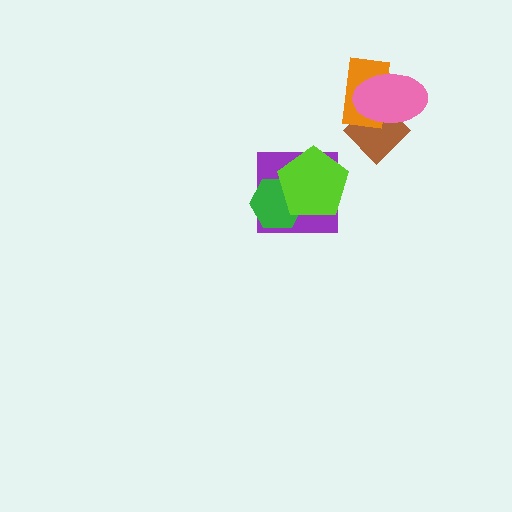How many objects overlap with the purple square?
2 objects overlap with the purple square.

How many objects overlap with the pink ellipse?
2 objects overlap with the pink ellipse.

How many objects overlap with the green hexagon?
2 objects overlap with the green hexagon.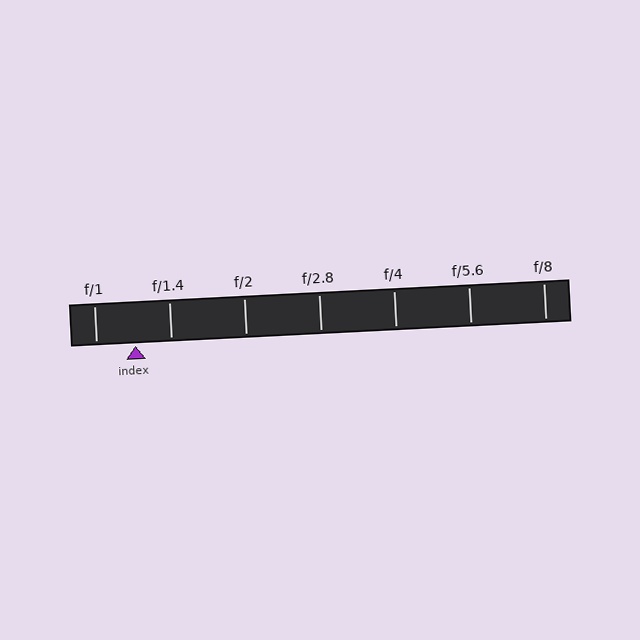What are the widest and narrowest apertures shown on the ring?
The widest aperture shown is f/1 and the narrowest is f/8.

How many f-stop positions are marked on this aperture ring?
There are 7 f-stop positions marked.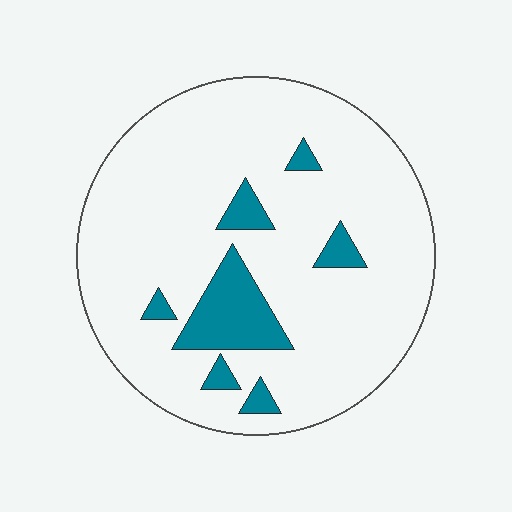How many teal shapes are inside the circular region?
7.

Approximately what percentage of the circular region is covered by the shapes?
Approximately 10%.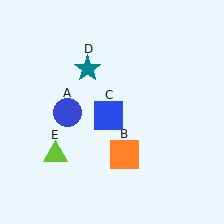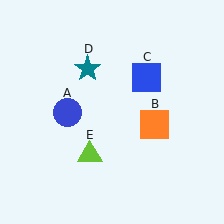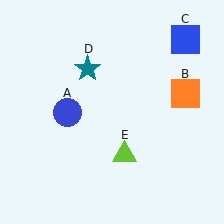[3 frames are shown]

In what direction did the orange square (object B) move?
The orange square (object B) moved up and to the right.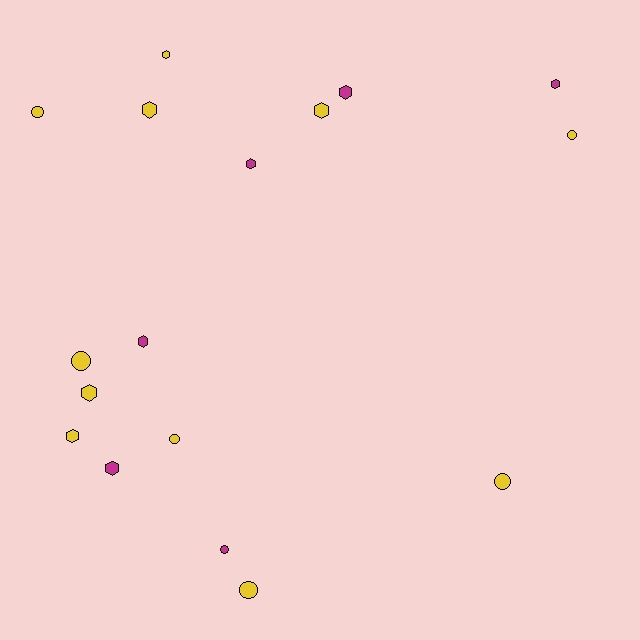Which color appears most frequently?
Yellow, with 11 objects.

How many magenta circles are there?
There is 1 magenta circle.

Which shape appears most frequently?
Hexagon, with 10 objects.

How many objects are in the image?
There are 17 objects.